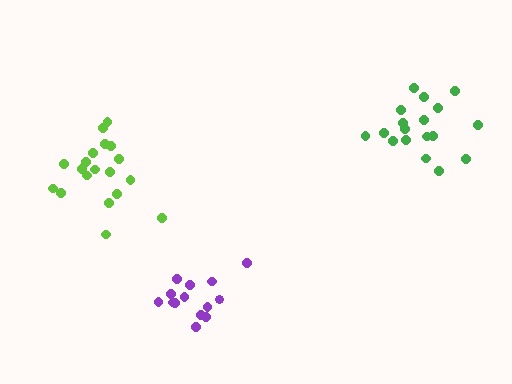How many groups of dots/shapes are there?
There are 3 groups.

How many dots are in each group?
Group 1: 18 dots, Group 2: 14 dots, Group 3: 19 dots (51 total).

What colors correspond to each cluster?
The clusters are colored: green, purple, lime.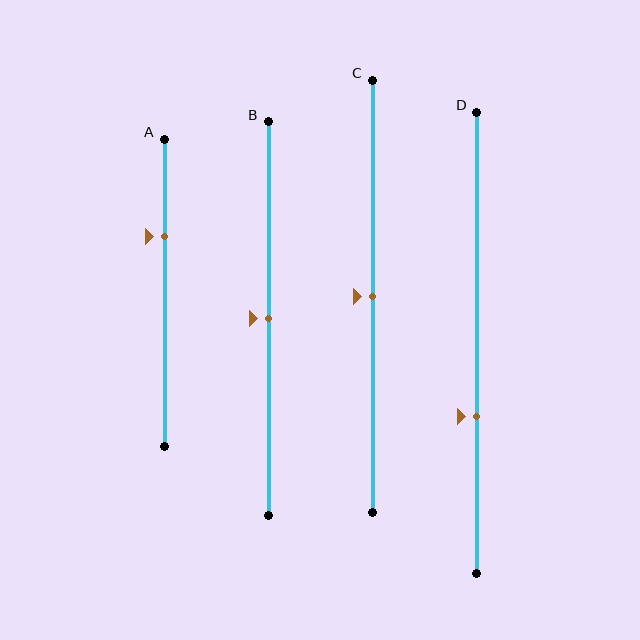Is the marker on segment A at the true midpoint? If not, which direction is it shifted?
No, the marker on segment A is shifted upward by about 19% of the segment length.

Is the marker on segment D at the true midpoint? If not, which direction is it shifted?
No, the marker on segment D is shifted downward by about 16% of the segment length.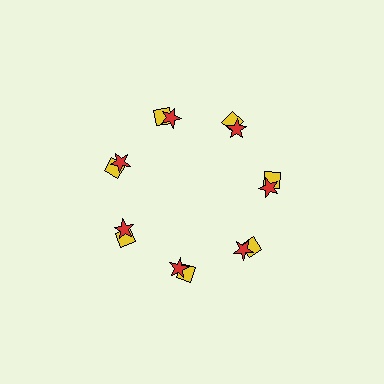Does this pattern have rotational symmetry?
Yes, this pattern has 7-fold rotational symmetry. It looks the same after rotating 51 degrees around the center.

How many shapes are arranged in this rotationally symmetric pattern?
There are 14 shapes, arranged in 7 groups of 2.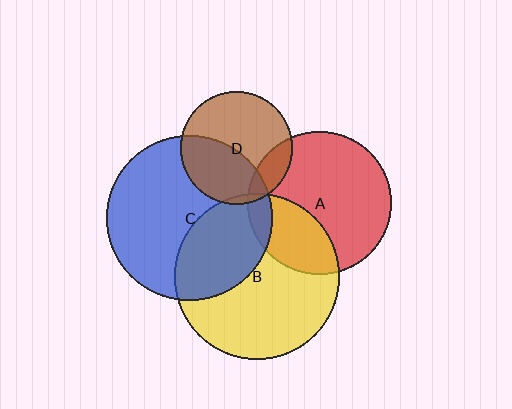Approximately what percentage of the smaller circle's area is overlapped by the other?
Approximately 15%.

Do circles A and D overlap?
Yes.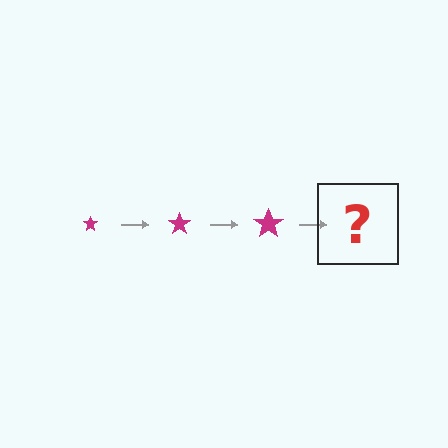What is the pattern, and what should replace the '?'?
The pattern is that the star gets progressively larger each step. The '?' should be a magenta star, larger than the previous one.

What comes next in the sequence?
The next element should be a magenta star, larger than the previous one.